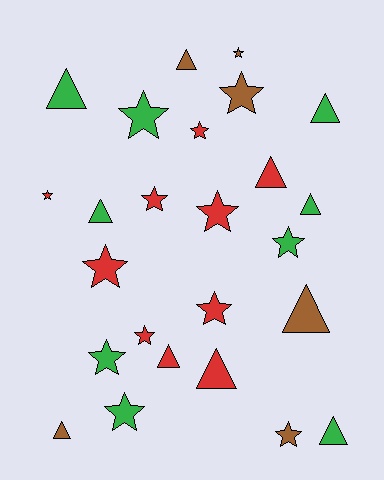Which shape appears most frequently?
Star, with 14 objects.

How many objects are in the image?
There are 25 objects.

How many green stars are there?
There are 4 green stars.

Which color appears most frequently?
Red, with 10 objects.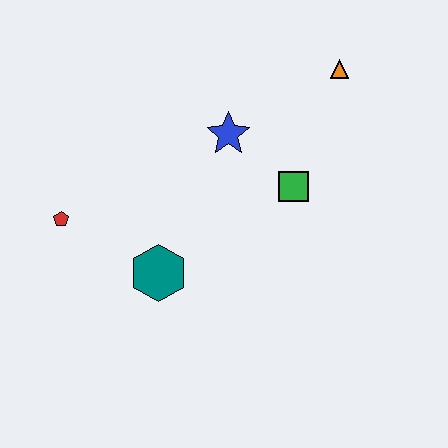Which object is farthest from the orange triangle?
The red pentagon is farthest from the orange triangle.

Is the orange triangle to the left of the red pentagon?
No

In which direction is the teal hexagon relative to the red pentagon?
The teal hexagon is to the right of the red pentagon.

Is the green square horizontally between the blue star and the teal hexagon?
No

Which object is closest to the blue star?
The green square is closest to the blue star.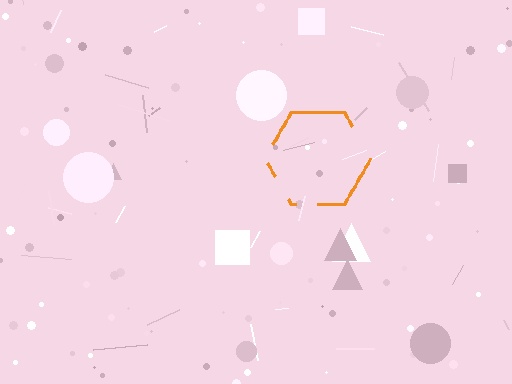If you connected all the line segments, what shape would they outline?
They would outline a hexagon.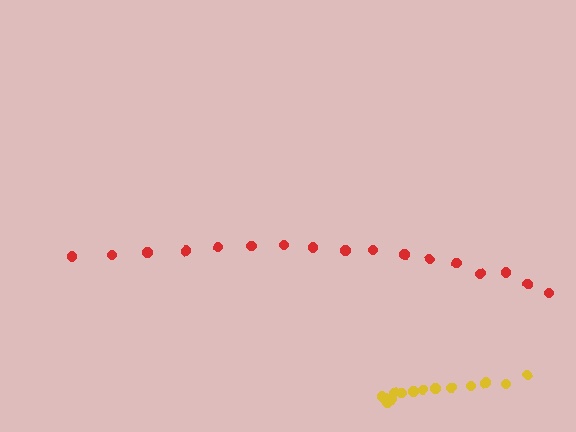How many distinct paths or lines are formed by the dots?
There are 2 distinct paths.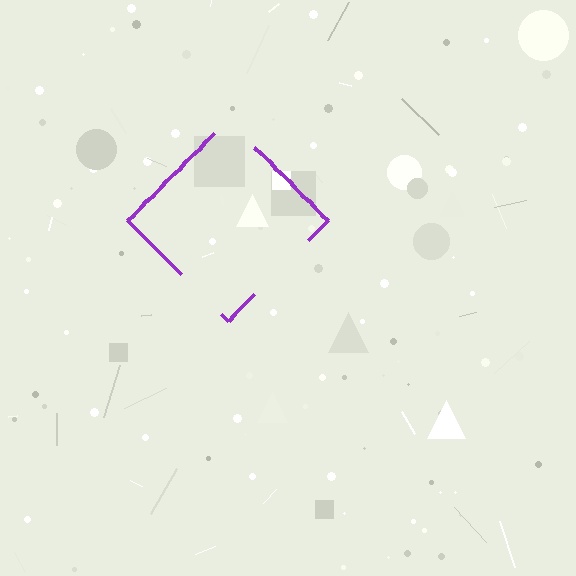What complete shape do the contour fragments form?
The contour fragments form a diamond.